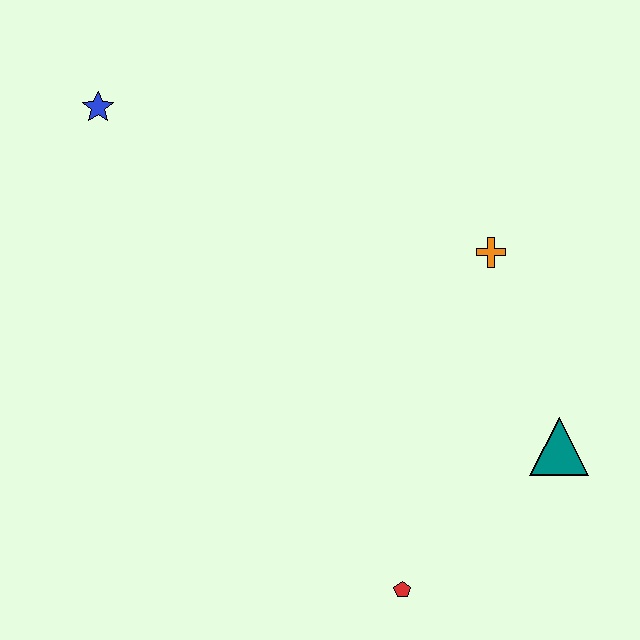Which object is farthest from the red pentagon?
The blue star is farthest from the red pentagon.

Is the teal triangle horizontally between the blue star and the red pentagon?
No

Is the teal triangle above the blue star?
No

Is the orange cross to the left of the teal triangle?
Yes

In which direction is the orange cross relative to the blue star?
The orange cross is to the right of the blue star.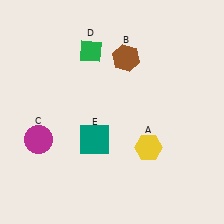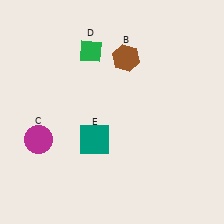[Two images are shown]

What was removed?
The yellow hexagon (A) was removed in Image 2.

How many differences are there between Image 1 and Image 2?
There is 1 difference between the two images.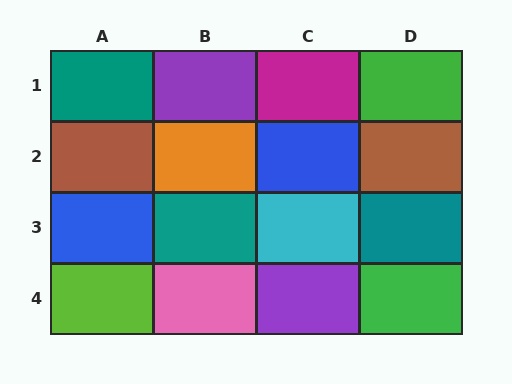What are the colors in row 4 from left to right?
Lime, pink, purple, green.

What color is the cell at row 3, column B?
Teal.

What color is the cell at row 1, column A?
Teal.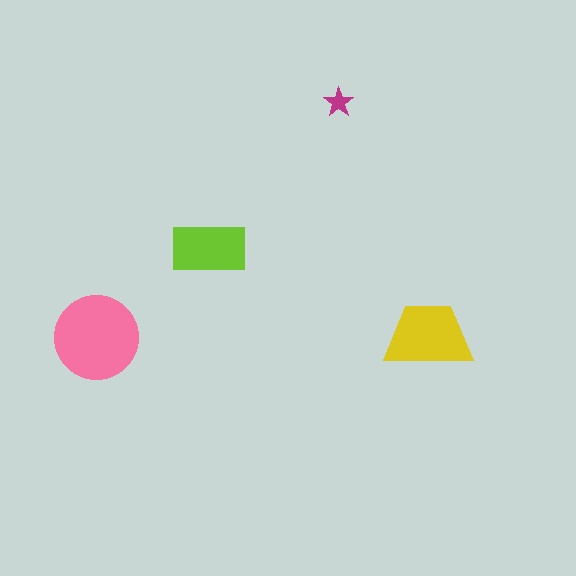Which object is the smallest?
The magenta star.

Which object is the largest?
The pink circle.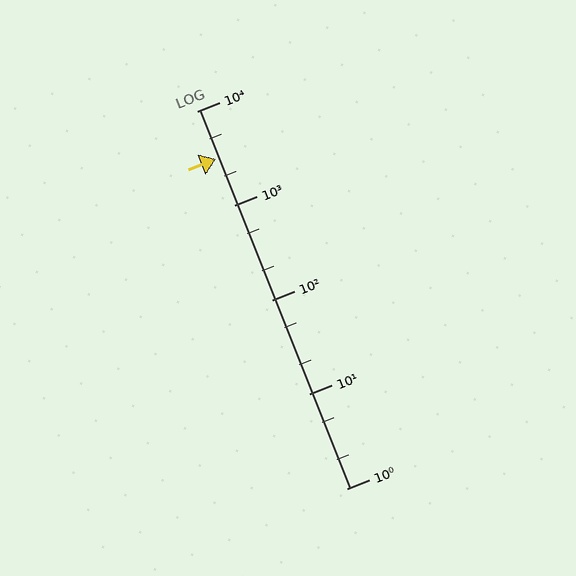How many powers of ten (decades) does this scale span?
The scale spans 4 decades, from 1 to 10000.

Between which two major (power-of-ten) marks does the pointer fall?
The pointer is between 1000 and 10000.